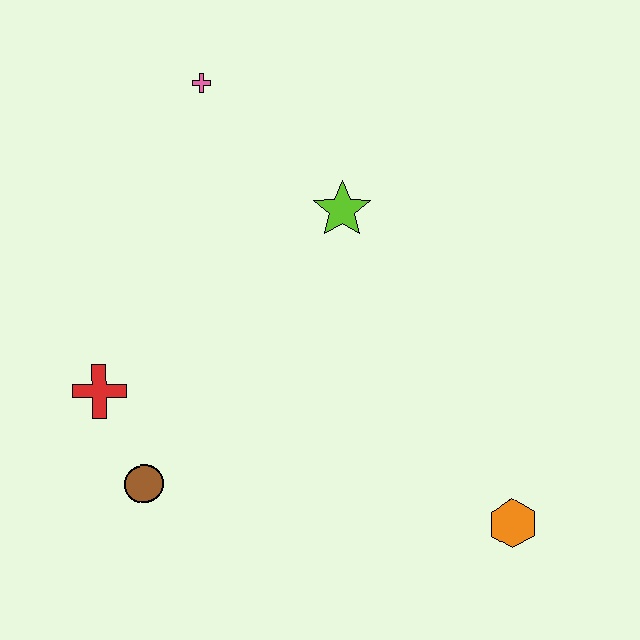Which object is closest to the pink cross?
The lime star is closest to the pink cross.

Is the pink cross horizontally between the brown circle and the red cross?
No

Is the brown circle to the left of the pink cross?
Yes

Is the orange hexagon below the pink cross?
Yes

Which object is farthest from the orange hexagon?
The pink cross is farthest from the orange hexagon.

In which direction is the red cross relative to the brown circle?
The red cross is above the brown circle.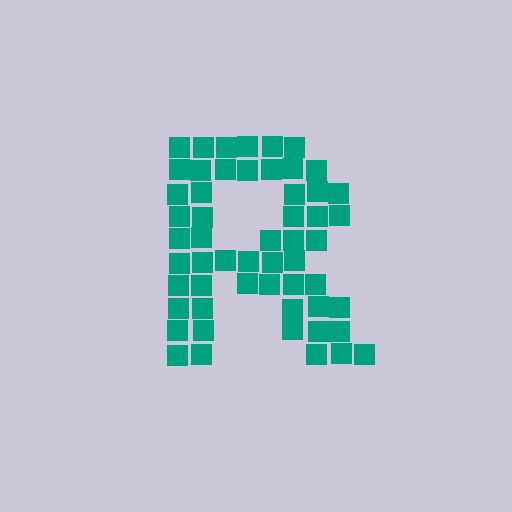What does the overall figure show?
The overall figure shows the letter R.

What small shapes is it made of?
It is made of small squares.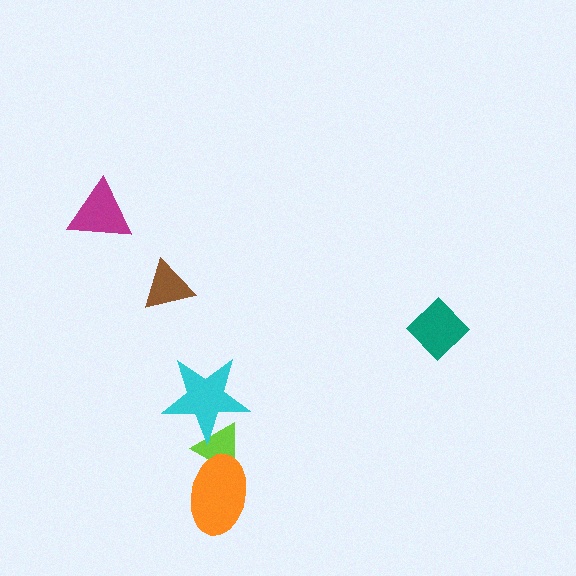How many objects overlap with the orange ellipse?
1 object overlaps with the orange ellipse.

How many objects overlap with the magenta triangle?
0 objects overlap with the magenta triangle.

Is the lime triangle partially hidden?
Yes, it is partially covered by another shape.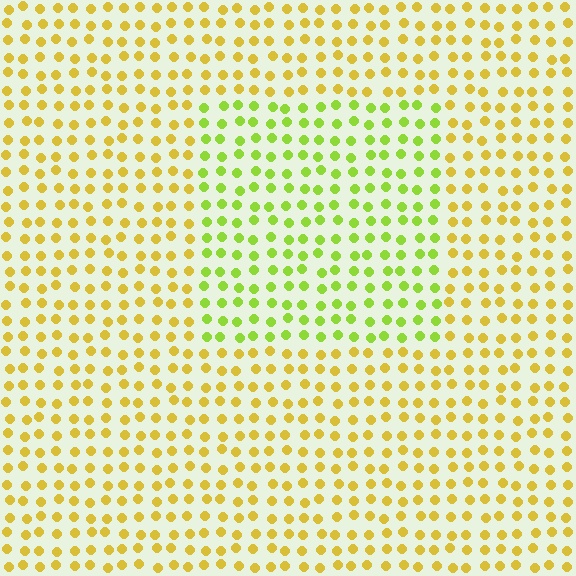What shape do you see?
I see a rectangle.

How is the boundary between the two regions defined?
The boundary is defined purely by a slight shift in hue (about 38 degrees). Spacing, size, and orientation are identical on both sides.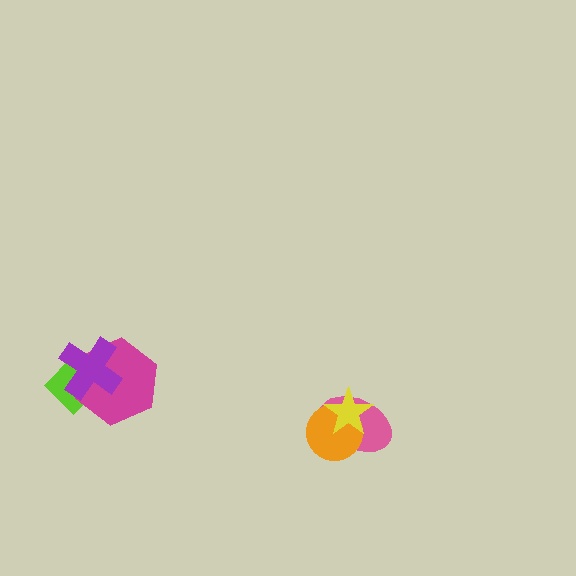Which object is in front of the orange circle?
The yellow star is in front of the orange circle.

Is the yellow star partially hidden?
No, no other shape covers it.